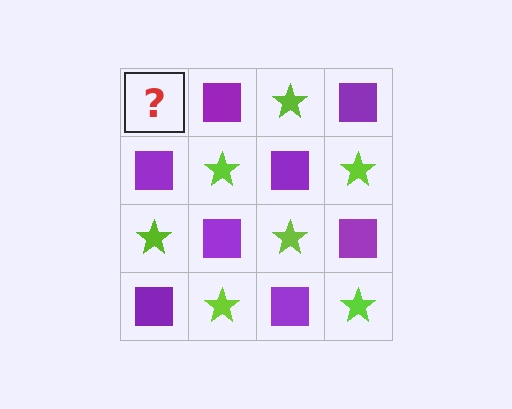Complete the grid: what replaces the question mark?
The question mark should be replaced with a lime star.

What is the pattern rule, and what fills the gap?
The rule is that it alternates lime star and purple square in a checkerboard pattern. The gap should be filled with a lime star.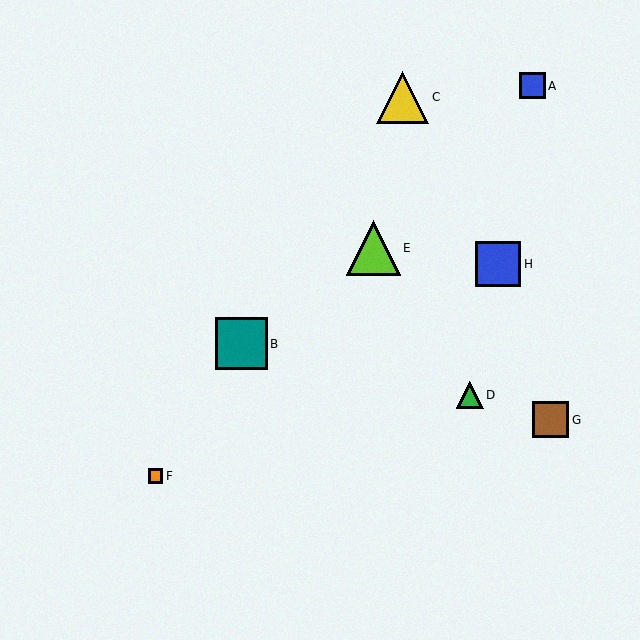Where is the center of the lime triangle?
The center of the lime triangle is at (373, 248).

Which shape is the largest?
The lime triangle (labeled E) is the largest.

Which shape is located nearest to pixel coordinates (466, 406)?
The green triangle (labeled D) at (470, 395) is nearest to that location.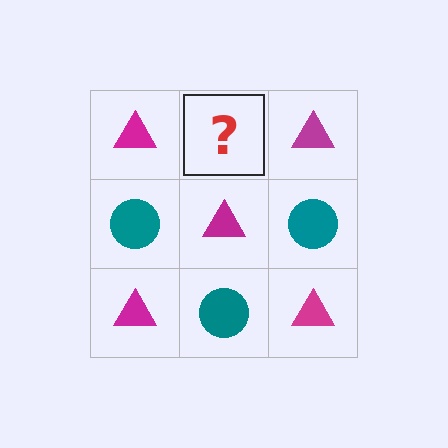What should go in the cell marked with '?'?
The missing cell should contain a teal circle.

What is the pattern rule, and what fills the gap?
The rule is that it alternates magenta triangle and teal circle in a checkerboard pattern. The gap should be filled with a teal circle.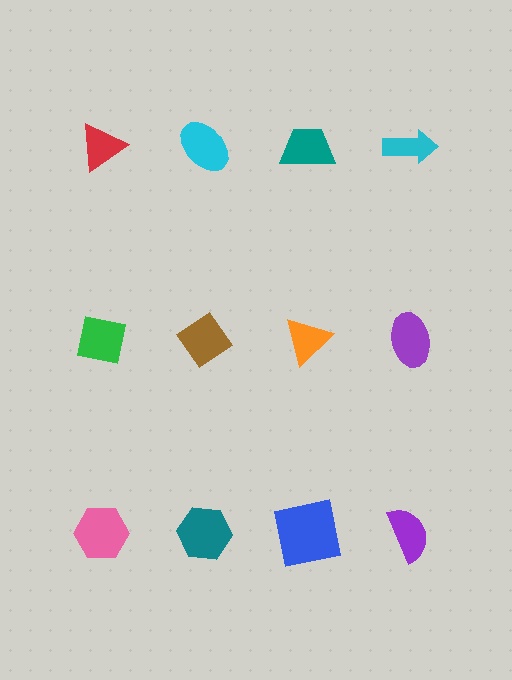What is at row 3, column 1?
A pink hexagon.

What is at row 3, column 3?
A blue square.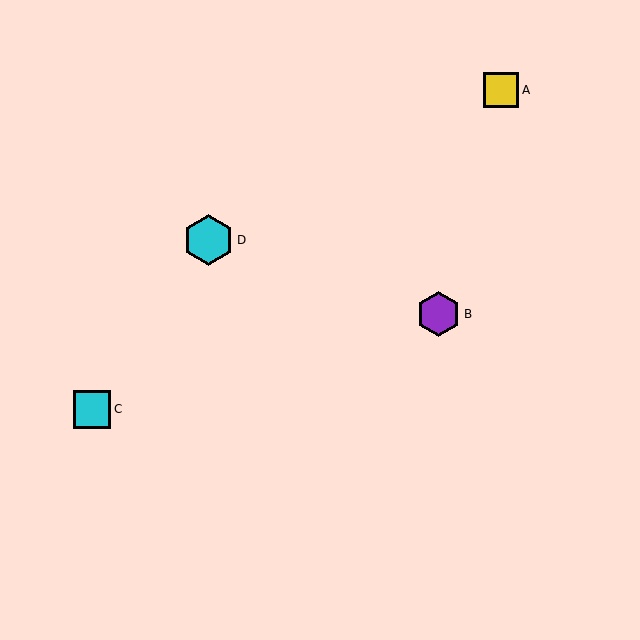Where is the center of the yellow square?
The center of the yellow square is at (501, 90).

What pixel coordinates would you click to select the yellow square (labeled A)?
Click at (501, 90) to select the yellow square A.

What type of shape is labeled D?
Shape D is a cyan hexagon.